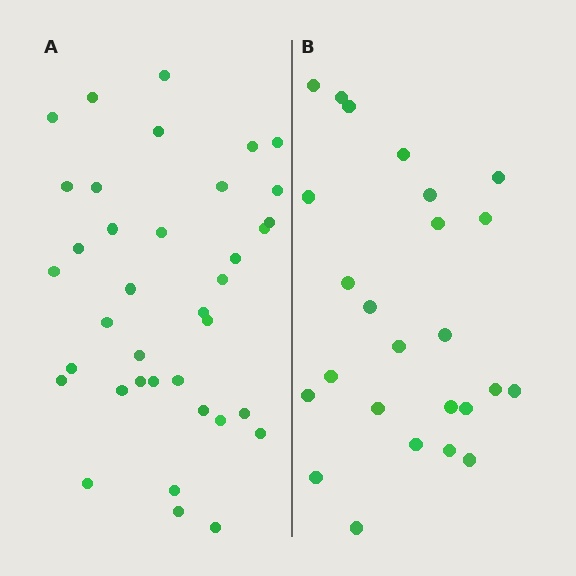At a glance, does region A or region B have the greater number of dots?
Region A (the left region) has more dots.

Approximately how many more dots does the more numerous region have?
Region A has roughly 12 or so more dots than region B.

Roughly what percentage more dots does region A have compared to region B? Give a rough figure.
About 50% more.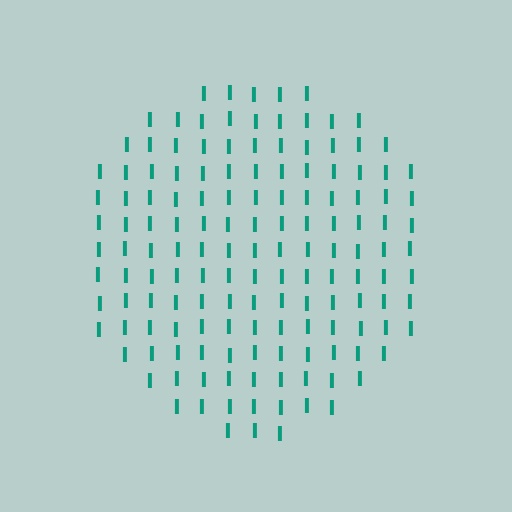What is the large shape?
The large shape is a circle.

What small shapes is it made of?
It is made of small letter I's.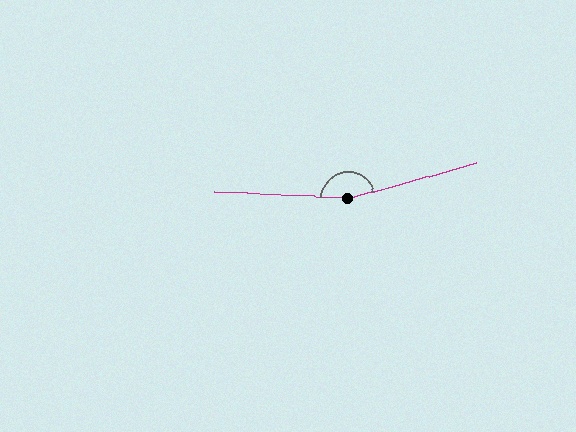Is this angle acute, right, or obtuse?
It is obtuse.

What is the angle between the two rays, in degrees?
Approximately 161 degrees.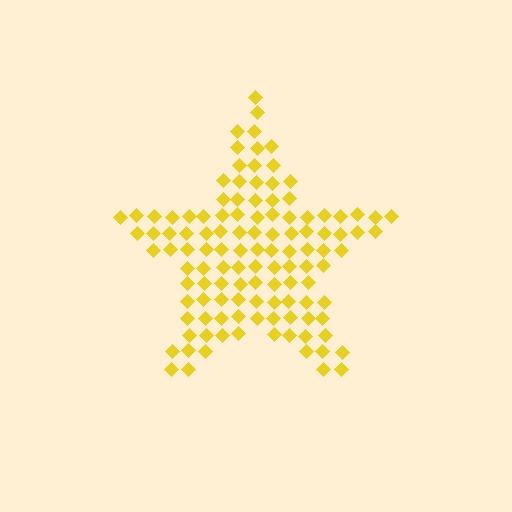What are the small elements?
The small elements are diamonds.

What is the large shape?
The large shape is a star.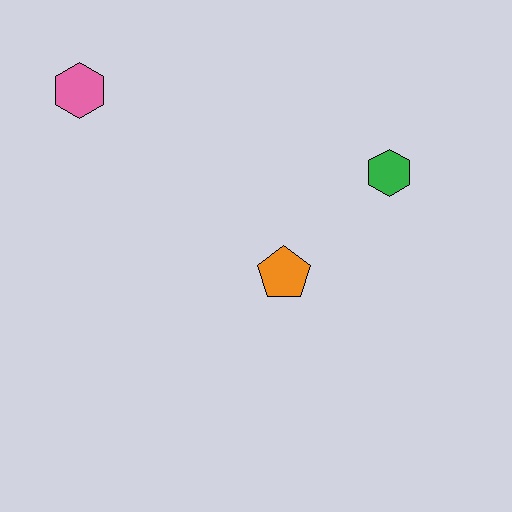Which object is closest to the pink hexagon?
The orange pentagon is closest to the pink hexagon.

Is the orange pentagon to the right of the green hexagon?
No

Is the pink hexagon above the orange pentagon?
Yes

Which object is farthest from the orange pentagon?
The pink hexagon is farthest from the orange pentagon.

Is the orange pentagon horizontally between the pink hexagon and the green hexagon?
Yes